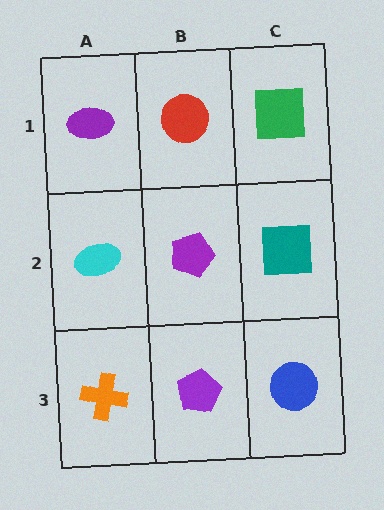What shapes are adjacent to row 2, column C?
A green square (row 1, column C), a blue circle (row 3, column C), a purple pentagon (row 2, column B).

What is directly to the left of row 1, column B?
A purple ellipse.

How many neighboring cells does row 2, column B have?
4.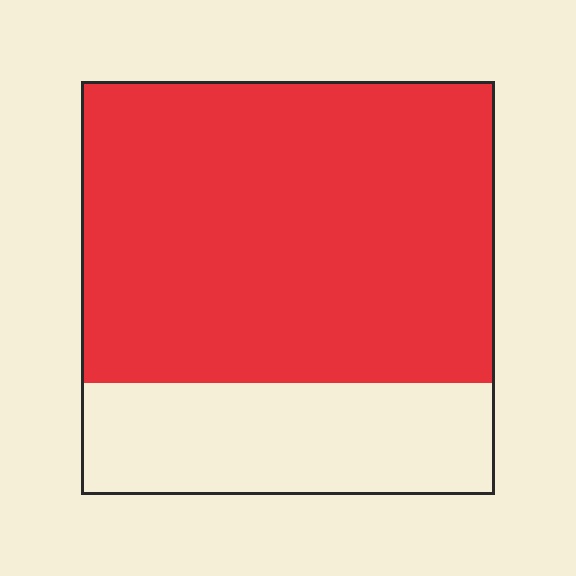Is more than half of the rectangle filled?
Yes.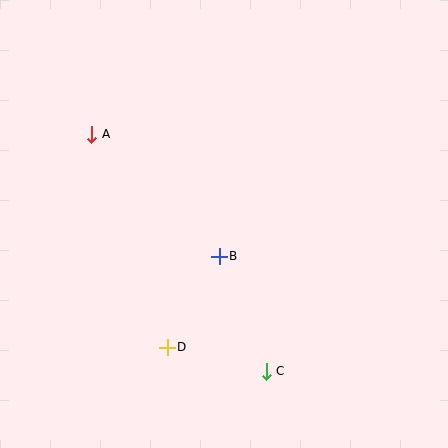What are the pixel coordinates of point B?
Point B is at (219, 256).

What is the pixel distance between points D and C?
The distance between D and C is 102 pixels.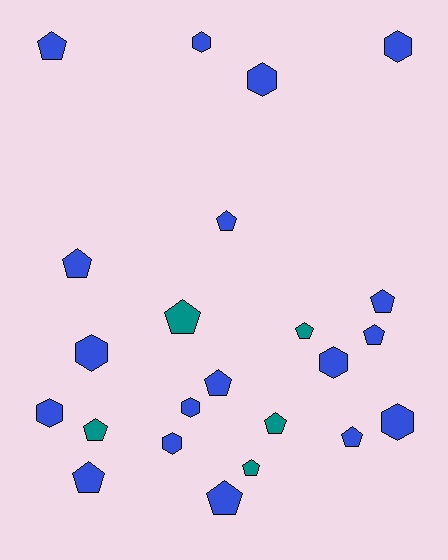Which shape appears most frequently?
Pentagon, with 14 objects.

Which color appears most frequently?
Blue, with 18 objects.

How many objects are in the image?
There are 23 objects.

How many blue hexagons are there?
There are 9 blue hexagons.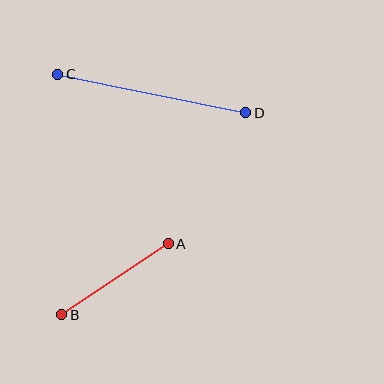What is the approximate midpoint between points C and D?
The midpoint is at approximately (152, 93) pixels.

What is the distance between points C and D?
The distance is approximately 192 pixels.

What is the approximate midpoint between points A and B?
The midpoint is at approximately (115, 279) pixels.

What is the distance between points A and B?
The distance is approximately 128 pixels.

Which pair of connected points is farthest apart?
Points C and D are farthest apart.